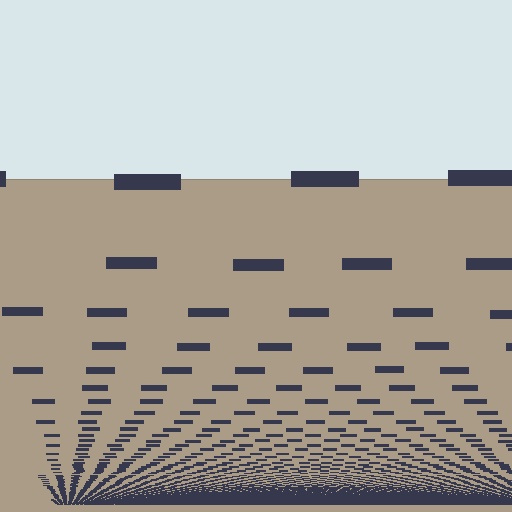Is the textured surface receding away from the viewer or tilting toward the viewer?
The surface appears to tilt toward the viewer. Texture elements get larger and sparser toward the top.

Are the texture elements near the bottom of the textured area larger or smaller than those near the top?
Smaller. The gradient is inverted — elements near the bottom are smaller and denser.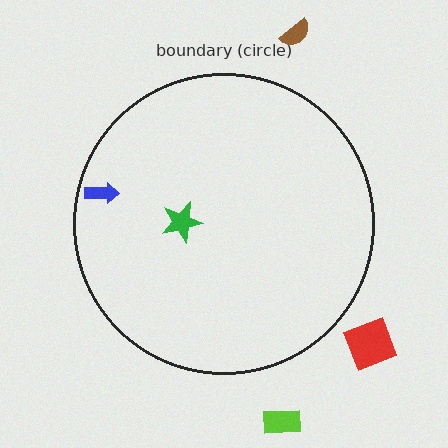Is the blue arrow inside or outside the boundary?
Inside.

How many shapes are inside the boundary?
2 inside, 3 outside.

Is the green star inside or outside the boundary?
Inside.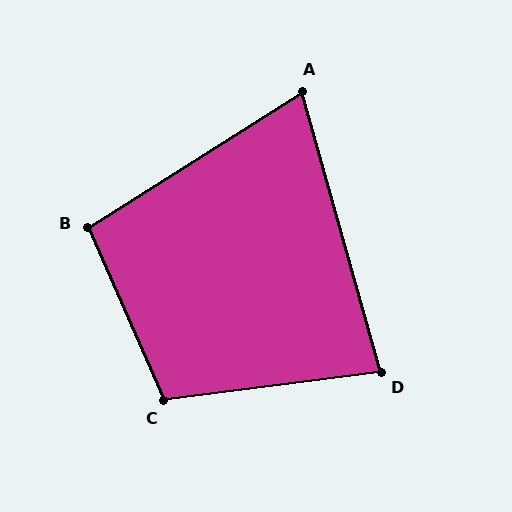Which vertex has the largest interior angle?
C, at approximately 107 degrees.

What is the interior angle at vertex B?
Approximately 98 degrees (obtuse).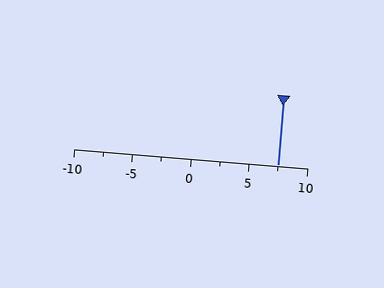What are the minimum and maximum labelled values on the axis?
The axis runs from -10 to 10.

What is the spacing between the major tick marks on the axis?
The major ticks are spaced 5 apart.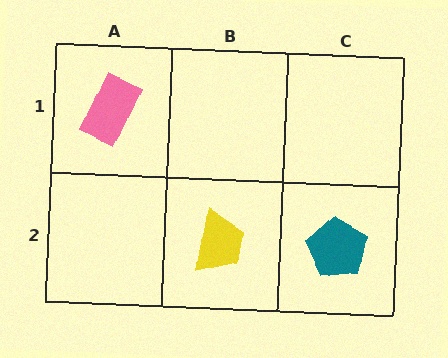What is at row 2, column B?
A yellow trapezoid.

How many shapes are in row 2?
2 shapes.